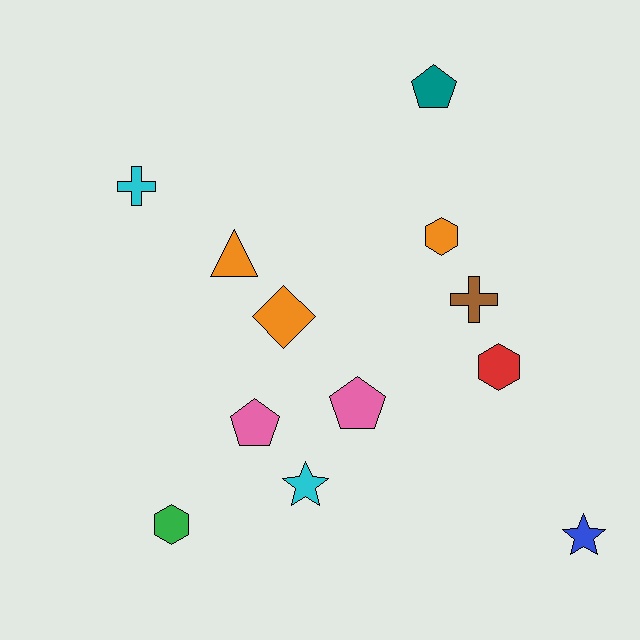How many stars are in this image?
There are 2 stars.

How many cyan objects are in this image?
There are 2 cyan objects.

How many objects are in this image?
There are 12 objects.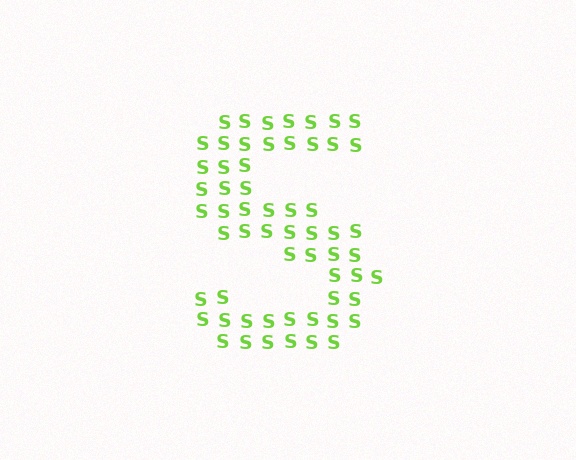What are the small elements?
The small elements are letter S's.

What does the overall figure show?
The overall figure shows the letter S.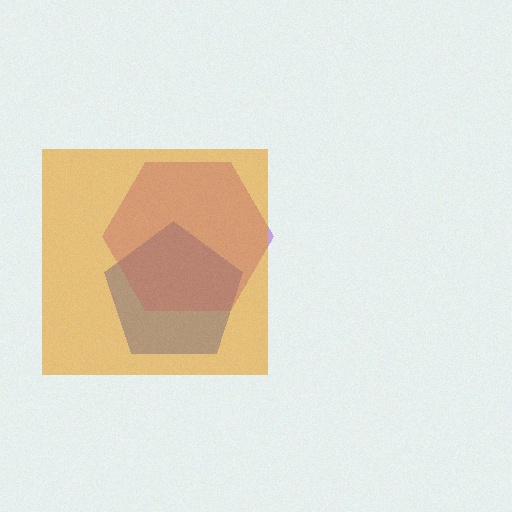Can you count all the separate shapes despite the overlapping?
Yes, there are 3 separate shapes.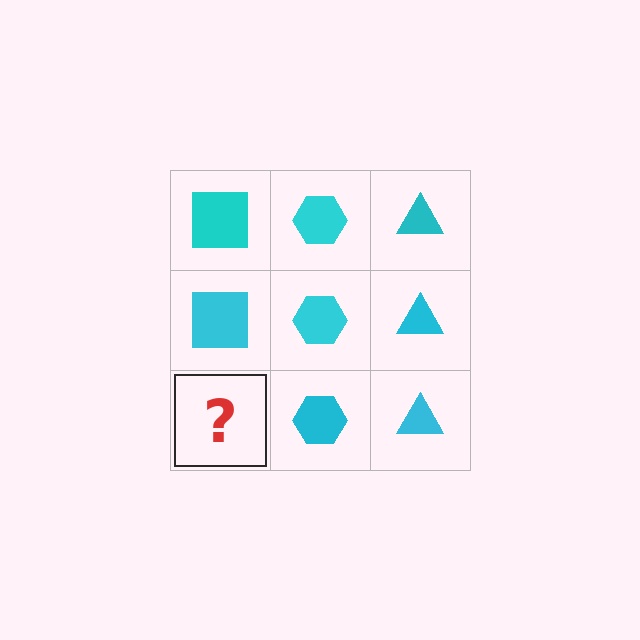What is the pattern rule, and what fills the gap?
The rule is that each column has a consistent shape. The gap should be filled with a cyan square.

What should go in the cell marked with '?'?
The missing cell should contain a cyan square.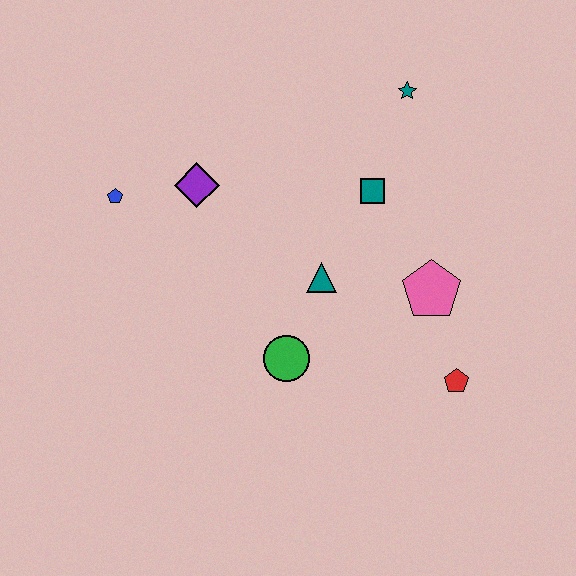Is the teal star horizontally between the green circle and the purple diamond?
No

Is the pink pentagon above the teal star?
No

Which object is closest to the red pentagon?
The pink pentagon is closest to the red pentagon.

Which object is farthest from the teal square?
The blue pentagon is farthest from the teal square.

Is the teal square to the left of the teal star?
Yes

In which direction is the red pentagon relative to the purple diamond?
The red pentagon is to the right of the purple diamond.